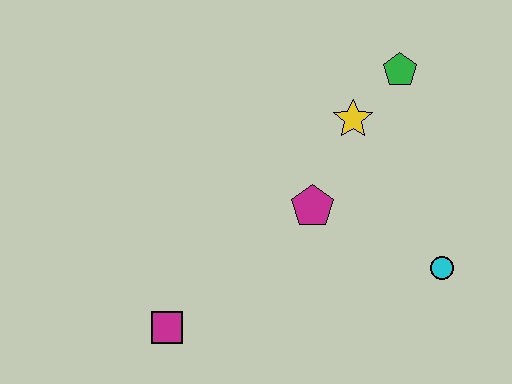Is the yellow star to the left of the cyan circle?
Yes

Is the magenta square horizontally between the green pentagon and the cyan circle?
No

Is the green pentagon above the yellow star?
Yes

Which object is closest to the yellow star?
The green pentagon is closest to the yellow star.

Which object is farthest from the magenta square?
The green pentagon is farthest from the magenta square.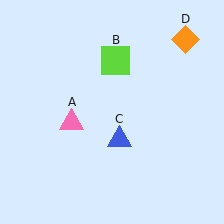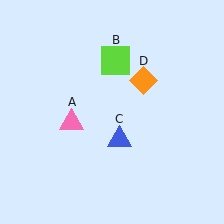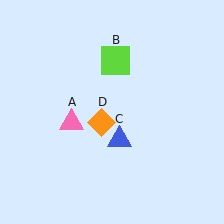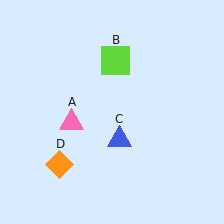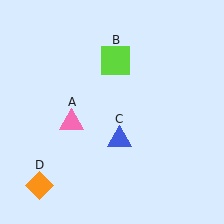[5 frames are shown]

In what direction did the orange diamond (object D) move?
The orange diamond (object D) moved down and to the left.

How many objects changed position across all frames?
1 object changed position: orange diamond (object D).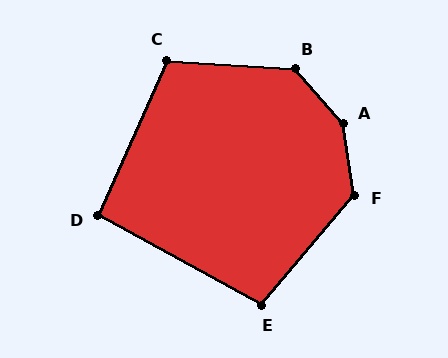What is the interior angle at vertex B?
Approximately 135 degrees (obtuse).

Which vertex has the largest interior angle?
A, at approximately 148 degrees.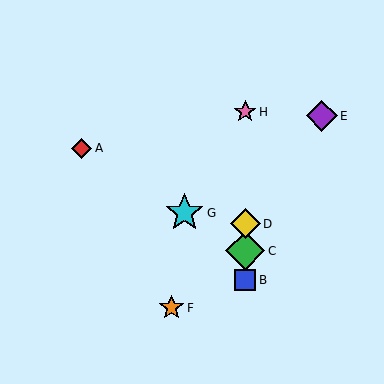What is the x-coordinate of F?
Object F is at x≈171.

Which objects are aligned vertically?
Objects B, C, D, H are aligned vertically.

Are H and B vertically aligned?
Yes, both are at x≈245.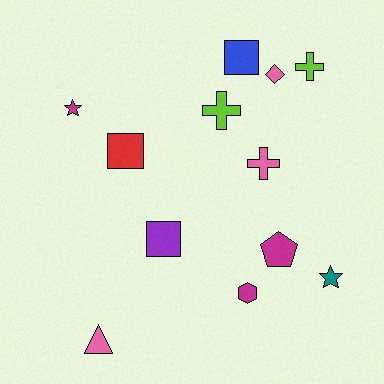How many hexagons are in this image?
There is 1 hexagon.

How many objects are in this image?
There are 12 objects.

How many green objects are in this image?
There are no green objects.